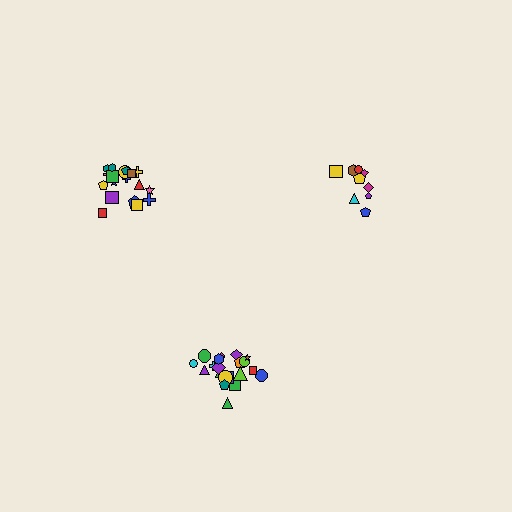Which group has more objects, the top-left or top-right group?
The top-left group.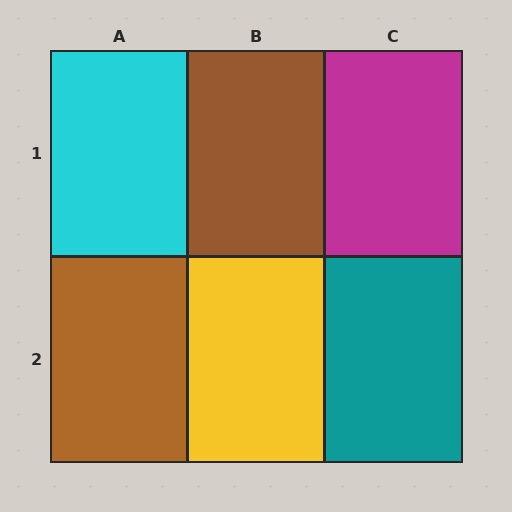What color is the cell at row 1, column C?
Magenta.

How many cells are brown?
2 cells are brown.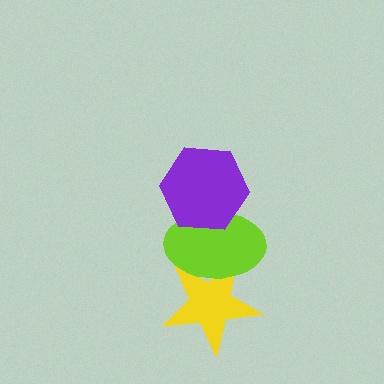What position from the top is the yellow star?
The yellow star is 3rd from the top.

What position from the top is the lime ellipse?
The lime ellipse is 2nd from the top.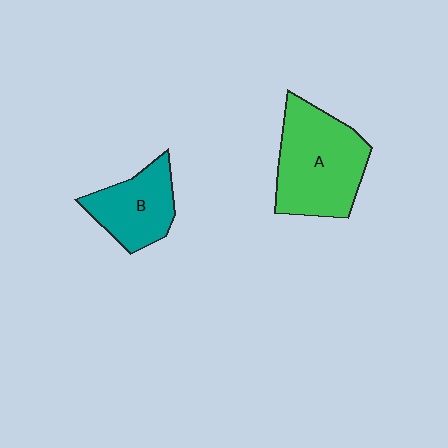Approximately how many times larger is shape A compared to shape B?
Approximately 1.6 times.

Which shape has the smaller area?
Shape B (teal).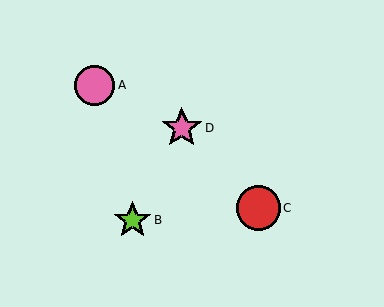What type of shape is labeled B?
Shape B is a lime star.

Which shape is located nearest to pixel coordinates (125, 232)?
The lime star (labeled B) at (133, 220) is nearest to that location.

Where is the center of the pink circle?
The center of the pink circle is at (95, 85).